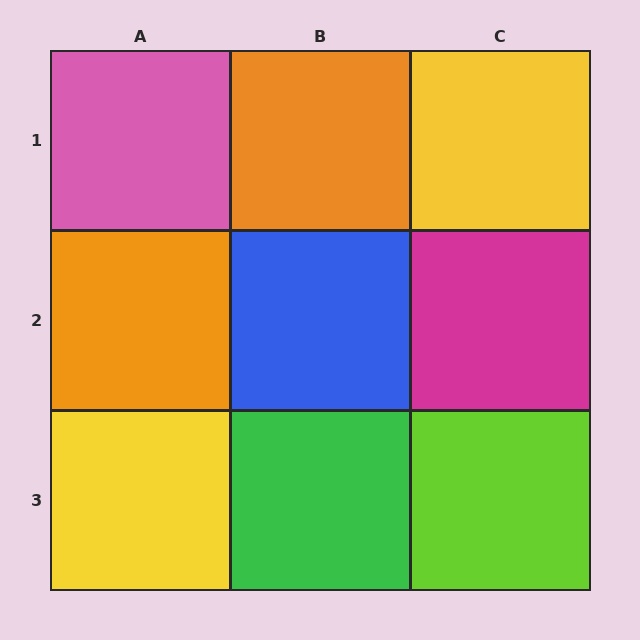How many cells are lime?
1 cell is lime.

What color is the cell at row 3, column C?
Lime.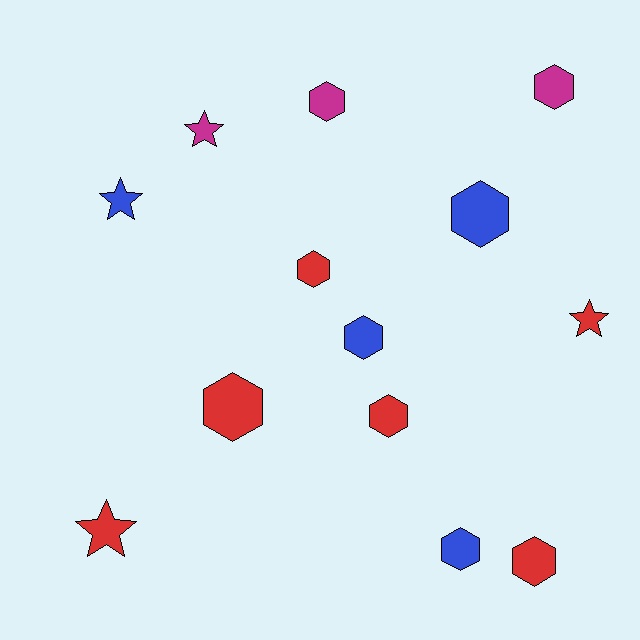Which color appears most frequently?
Red, with 6 objects.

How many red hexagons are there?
There are 4 red hexagons.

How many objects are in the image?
There are 13 objects.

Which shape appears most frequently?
Hexagon, with 9 objects.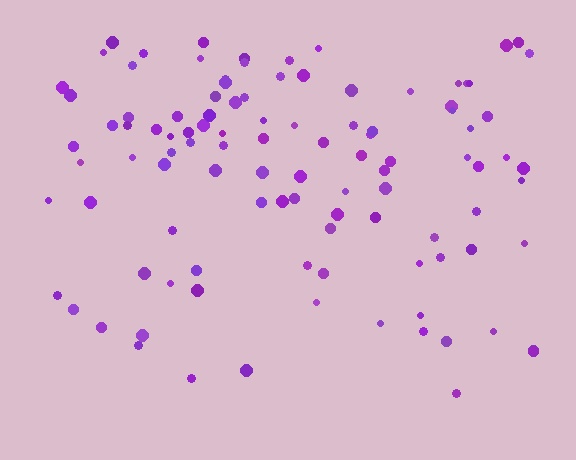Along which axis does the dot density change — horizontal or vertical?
Vertical.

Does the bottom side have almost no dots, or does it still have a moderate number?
Still a moderate number, just noticeably fewer than the top.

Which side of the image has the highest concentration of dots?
The top.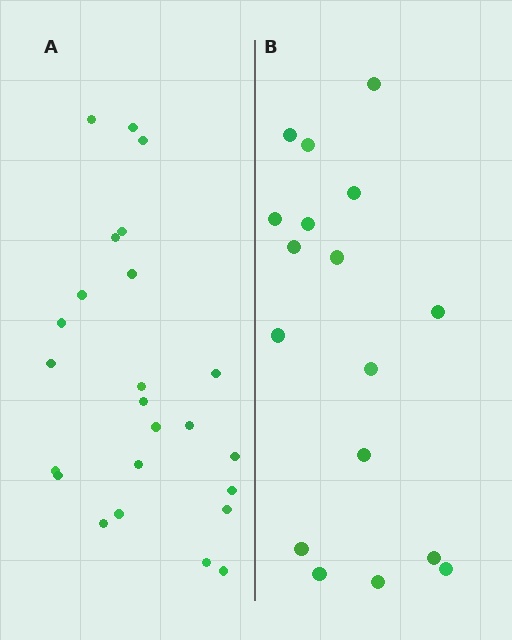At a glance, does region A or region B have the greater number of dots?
Region A (the left region) has more dots.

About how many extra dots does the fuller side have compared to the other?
Region A has roughly 8 or so more dots than region B.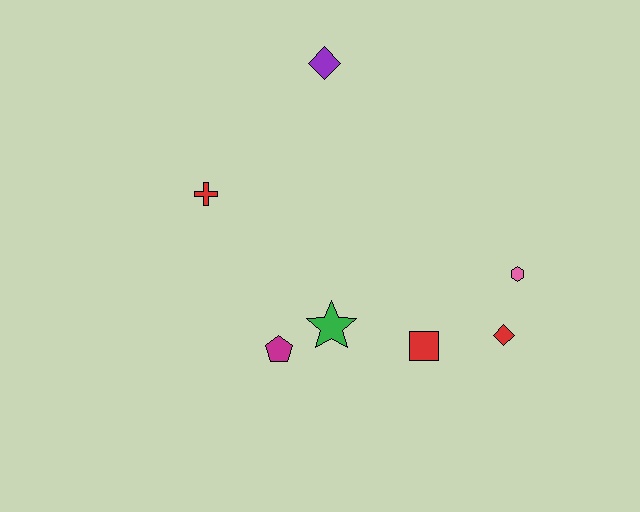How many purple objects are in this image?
There is 1 purple object.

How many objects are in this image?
There are 7 objects.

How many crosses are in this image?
There is 1 cross.